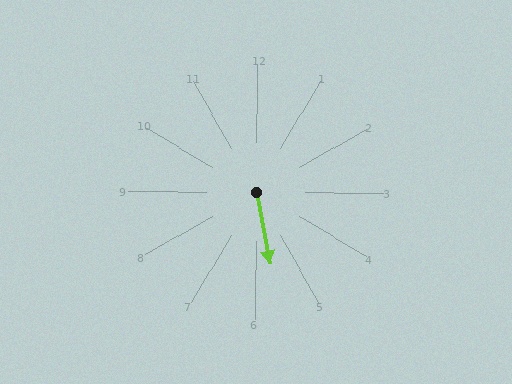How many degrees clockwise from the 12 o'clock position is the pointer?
Approximately 169 degrees.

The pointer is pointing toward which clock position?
Roughly 6 o'clock.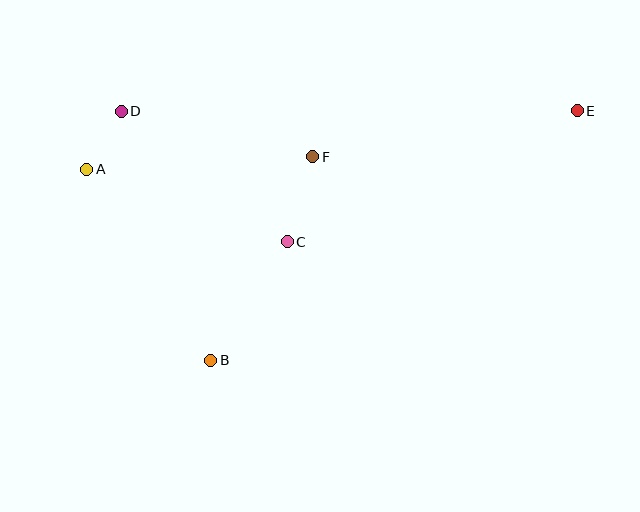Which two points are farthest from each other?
Points A and E are farthest from each other.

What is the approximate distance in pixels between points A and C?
The distance between A and C is approximately 213 pixels.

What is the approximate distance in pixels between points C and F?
The distance between C and F is approximately 88 pixels.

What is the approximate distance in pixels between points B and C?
The distance between B and C is approximately 142 pixels.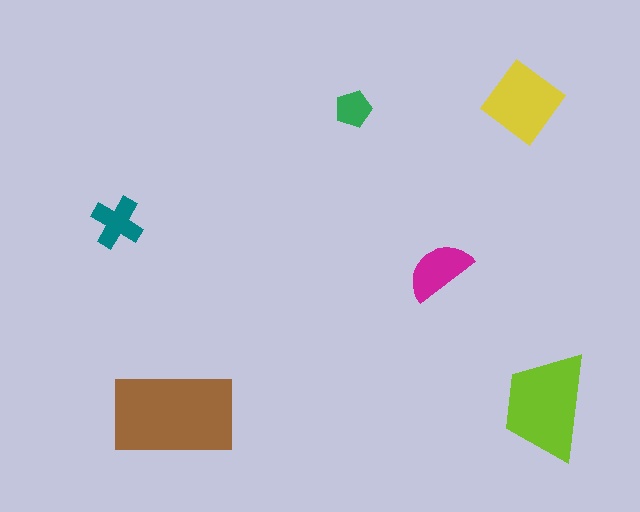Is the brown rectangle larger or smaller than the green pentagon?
Larger.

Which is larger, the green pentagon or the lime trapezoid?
The lime trapezoid.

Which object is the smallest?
The green pentagon.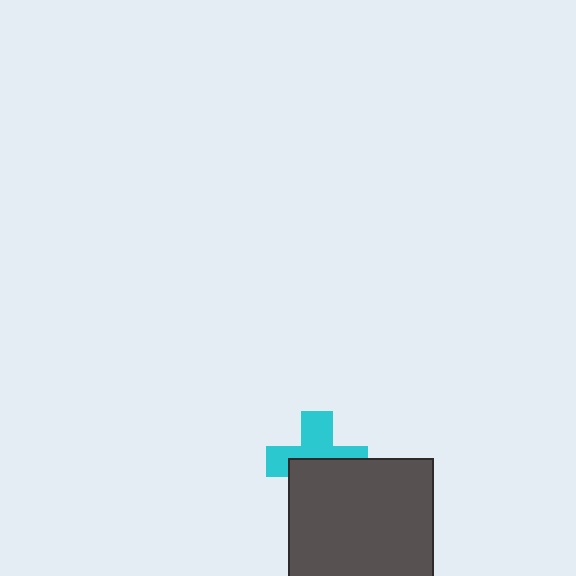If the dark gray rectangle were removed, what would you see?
You would see the complete cyan cross.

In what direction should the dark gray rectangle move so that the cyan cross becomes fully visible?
The dark gray rectangle should move down. That is the shortest direction to clear the overlap and leave the cyan cross fully visible.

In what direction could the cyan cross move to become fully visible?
The cyan cross could move up. That would shift it out from behind the dark gray rectangle entirely.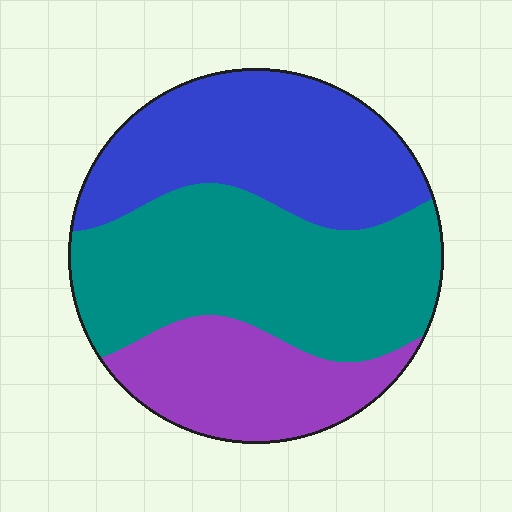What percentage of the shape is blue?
Blue takes up between a third and a half of the shape.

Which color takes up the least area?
Purple, at roughly 20%.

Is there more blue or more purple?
Blue.